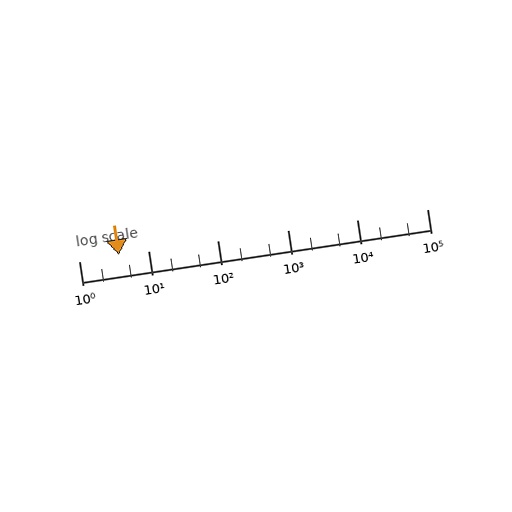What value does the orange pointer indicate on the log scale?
The pointer indicates approximately 3.7.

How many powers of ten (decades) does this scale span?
The scale spans 5 decades, from 1 to 100000.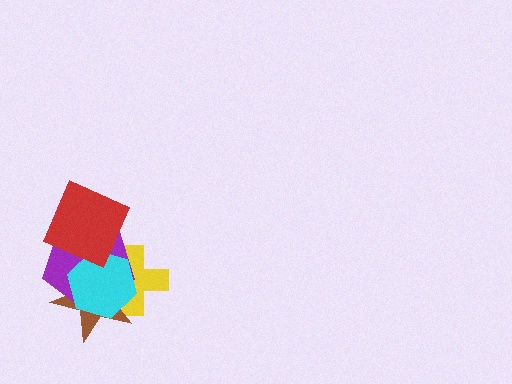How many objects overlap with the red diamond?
4 objects overlap with the red diamond.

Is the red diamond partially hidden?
No, no other shape covers it.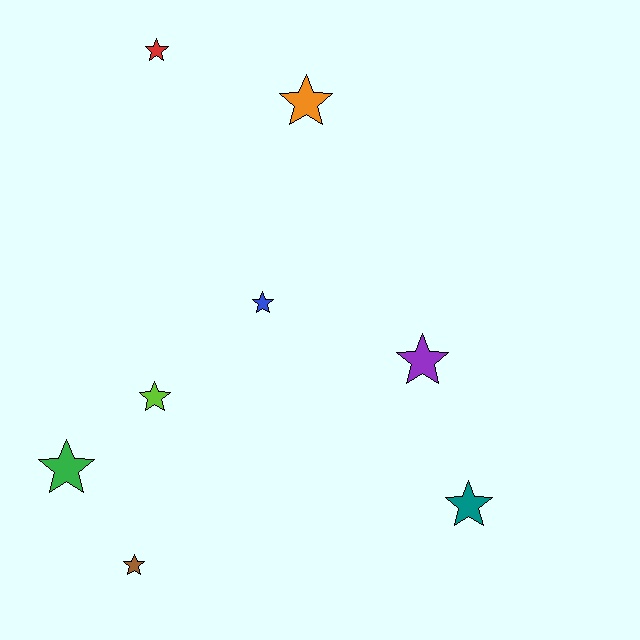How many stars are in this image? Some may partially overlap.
There are 8 stars.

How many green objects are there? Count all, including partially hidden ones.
There is 1 green object.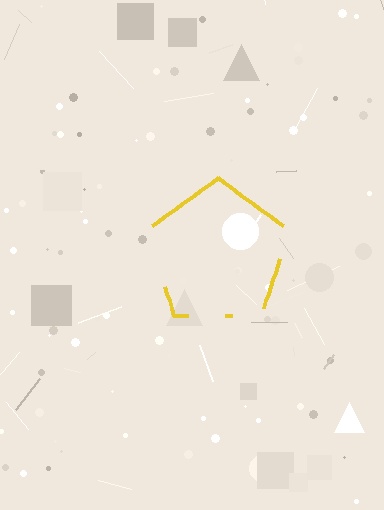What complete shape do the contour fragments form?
The contour fragments form a pentagon.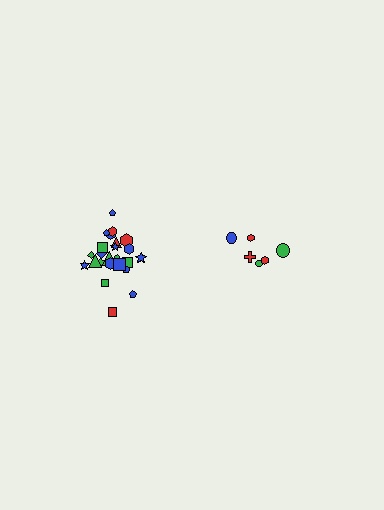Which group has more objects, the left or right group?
The left group.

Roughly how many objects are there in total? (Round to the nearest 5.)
Roughly 30 objects in total.